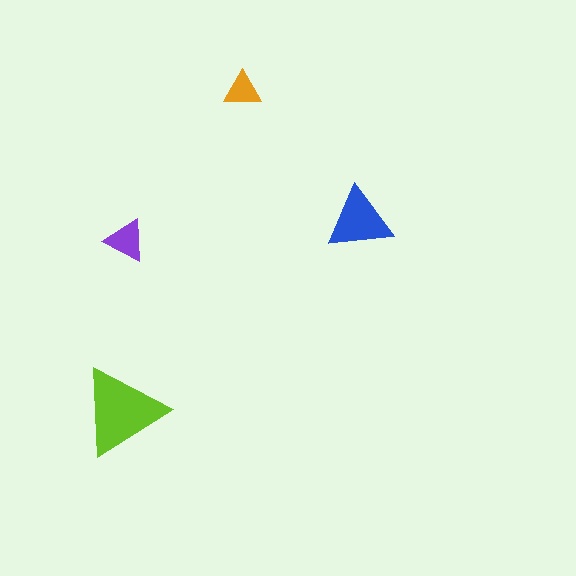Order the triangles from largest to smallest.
the lime one, the blue one, the purple one, the orange one.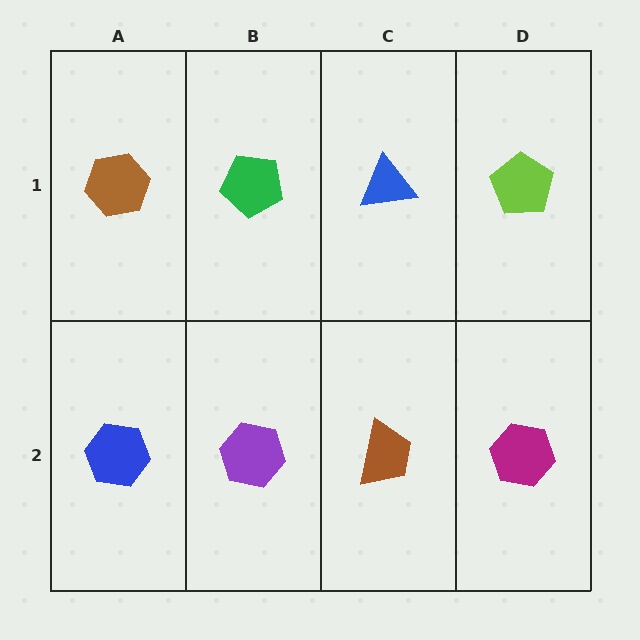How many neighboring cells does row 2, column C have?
3.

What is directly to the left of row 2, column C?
A purple hexagon.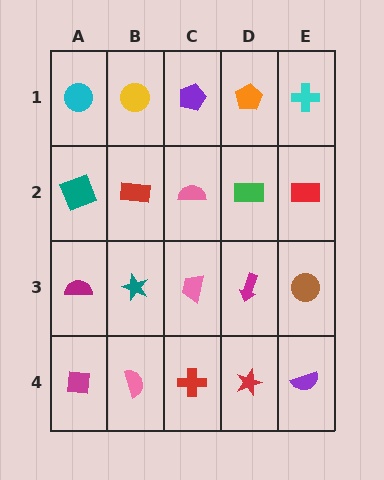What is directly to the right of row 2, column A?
A red rectangle.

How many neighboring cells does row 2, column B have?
4.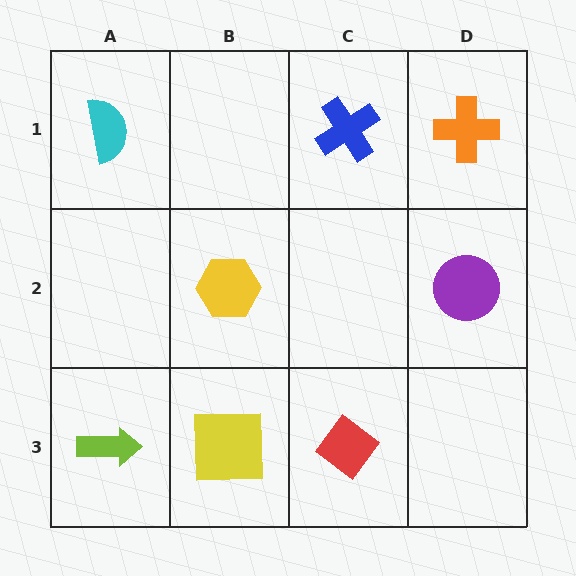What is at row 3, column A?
A lime arrow.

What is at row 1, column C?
A blue cross.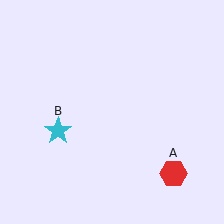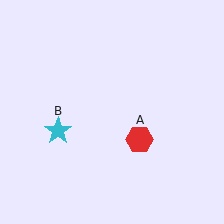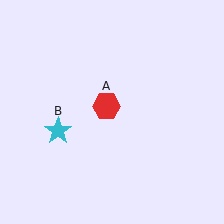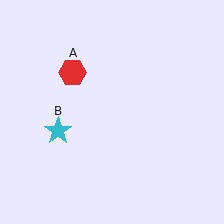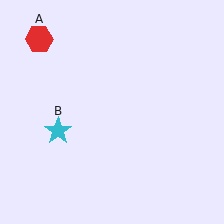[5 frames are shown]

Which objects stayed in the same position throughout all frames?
Cyan star (object B) remained stationary.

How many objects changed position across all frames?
1 object changed position: red hexagon (object A).